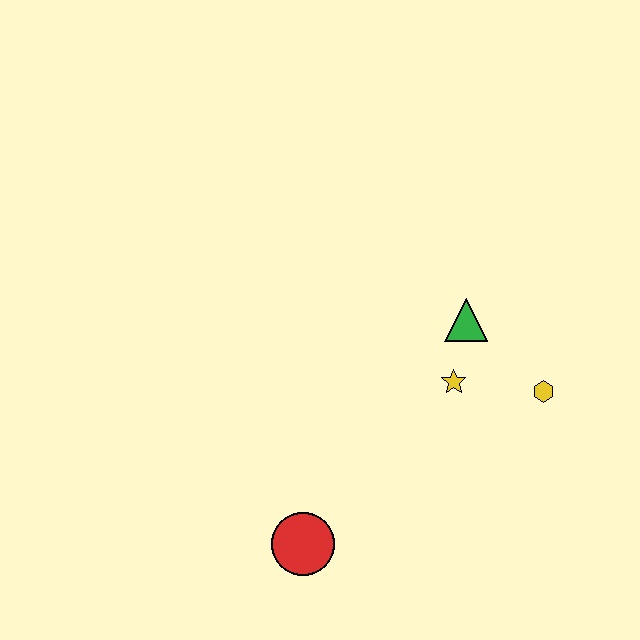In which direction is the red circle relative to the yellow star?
The red circle is below the yellow star.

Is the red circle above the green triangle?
No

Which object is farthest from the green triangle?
The red circle is farthest from the green triangle.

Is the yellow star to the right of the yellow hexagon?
No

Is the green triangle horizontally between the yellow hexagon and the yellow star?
Yes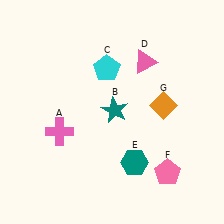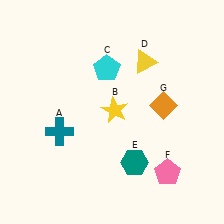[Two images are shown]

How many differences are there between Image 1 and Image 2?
There are 3 differences between the two images.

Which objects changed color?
A changed from pink to teal. B changed from teal to yellow. D changed from pink to yellow.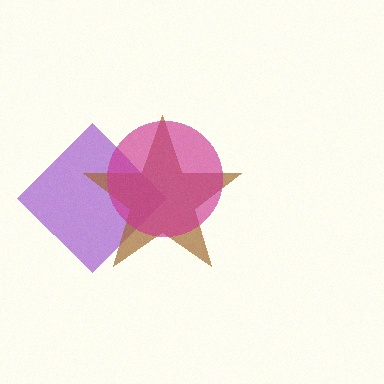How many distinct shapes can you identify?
There are 3 distinct shapes: a purple diamond, a brown star, a magenta circle.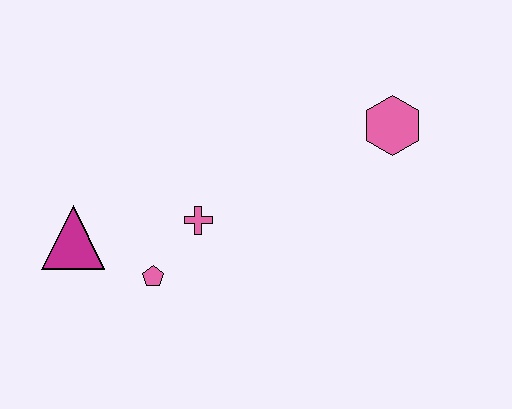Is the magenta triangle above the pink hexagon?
No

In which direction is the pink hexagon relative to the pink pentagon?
The pink hexagon is to the right of the pink pentagon.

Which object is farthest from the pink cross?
The pink hexagon is farthest from the pink cross.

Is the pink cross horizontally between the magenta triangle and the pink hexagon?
Yes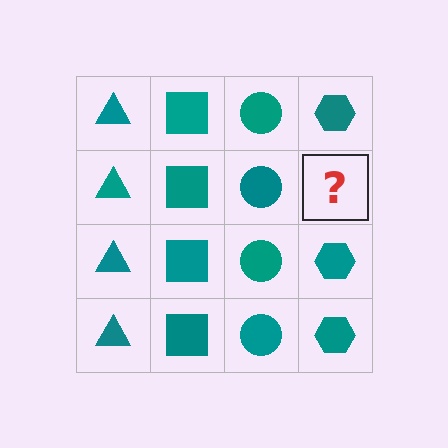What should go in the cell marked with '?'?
The missing cell should contain a teal hexagon.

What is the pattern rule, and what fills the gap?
The rule is that each column has a consistent shape. The gap should be filled with a teal hexagon.